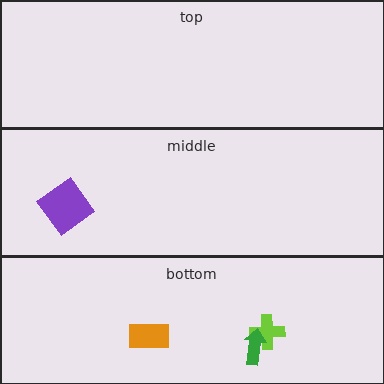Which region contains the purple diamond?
The middle region.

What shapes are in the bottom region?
The lime cross, the orange rectangle, the green arrow.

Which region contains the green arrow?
The bottom region.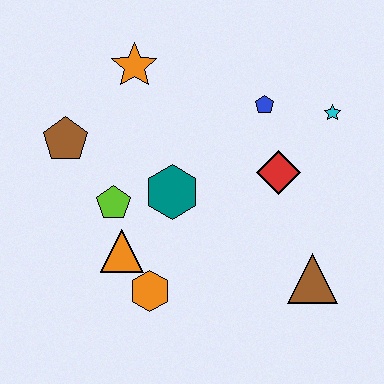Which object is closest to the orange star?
The brown pentagon is closest to the orange star.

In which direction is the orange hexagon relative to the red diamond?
The orange hexagon is to the left of the red diamond.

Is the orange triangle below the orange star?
Yes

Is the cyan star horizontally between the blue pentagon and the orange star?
No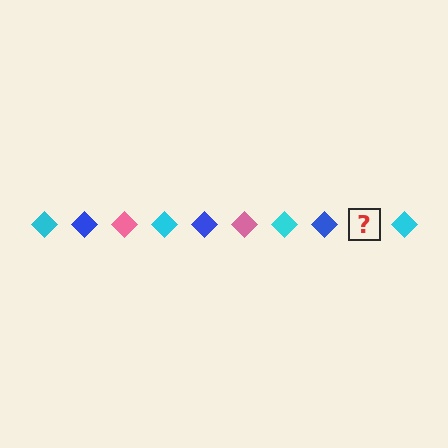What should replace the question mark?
The question mark should be replaced with a pink diamond.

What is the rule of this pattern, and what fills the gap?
The rule is that the pattern cycles through cyan, blue, pink diamonds. The gap should be filled with a pink diamond.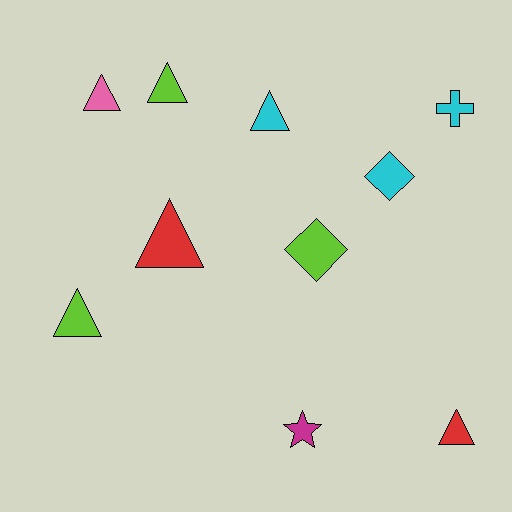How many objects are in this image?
There are 10 objects.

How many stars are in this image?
There is 1 star.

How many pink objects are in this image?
There is 1 pink object.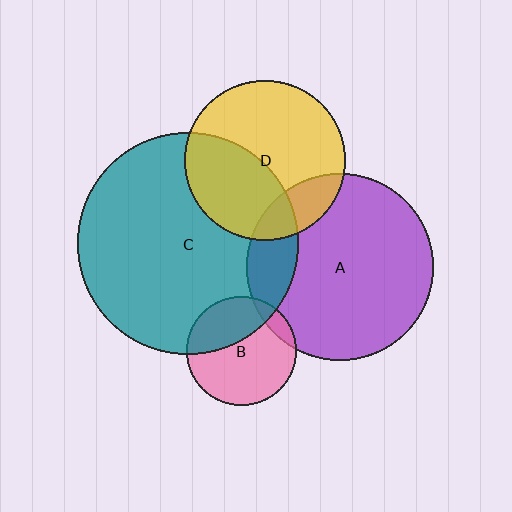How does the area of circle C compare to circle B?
Approximately 4.1 times.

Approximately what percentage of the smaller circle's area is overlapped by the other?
Approximately 40%.